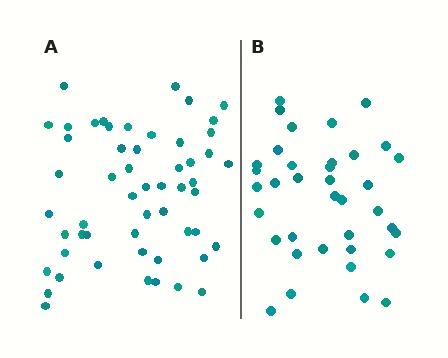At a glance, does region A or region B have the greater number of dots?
Region A (the left region) has more dots.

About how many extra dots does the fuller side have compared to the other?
Region A has approximately 15 more dots than region B.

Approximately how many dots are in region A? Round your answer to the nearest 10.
About 50 dots. (The exact count is 54, which rounds to 50.)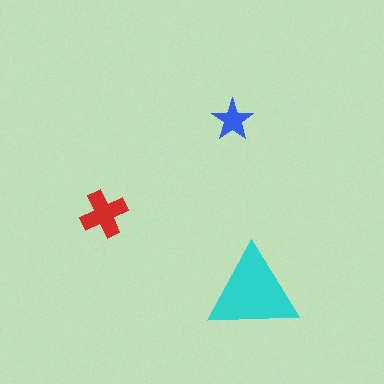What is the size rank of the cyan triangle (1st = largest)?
1st.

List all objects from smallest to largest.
The blue star, the red cross, the cyan triangle.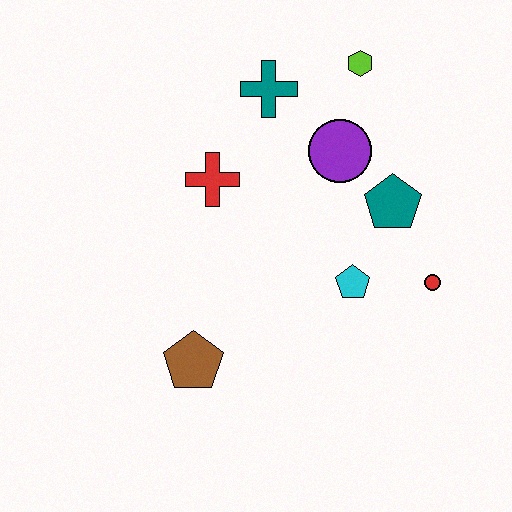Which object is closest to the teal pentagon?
The purple circle is closest to the teal pentagon.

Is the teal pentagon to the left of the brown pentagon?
No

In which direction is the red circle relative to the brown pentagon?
The red circle is to the right of the brown pentagon.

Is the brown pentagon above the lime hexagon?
No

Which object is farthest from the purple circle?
The brown pentagon is farthest from the purple circle.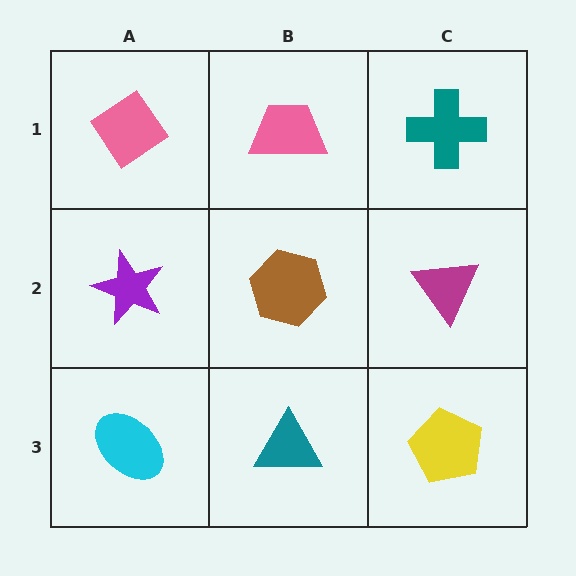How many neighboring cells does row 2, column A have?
3.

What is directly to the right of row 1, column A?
A pink trapezoid.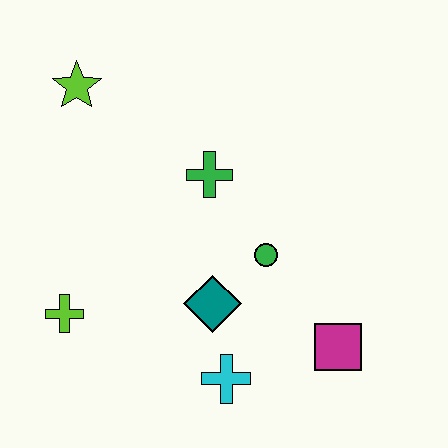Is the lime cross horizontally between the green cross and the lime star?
No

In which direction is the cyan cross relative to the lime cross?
The cyan cross is to the right of the lime cross.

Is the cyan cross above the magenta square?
No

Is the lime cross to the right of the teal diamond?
No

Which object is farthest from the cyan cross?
The lime star is farthest from the cyan cross.